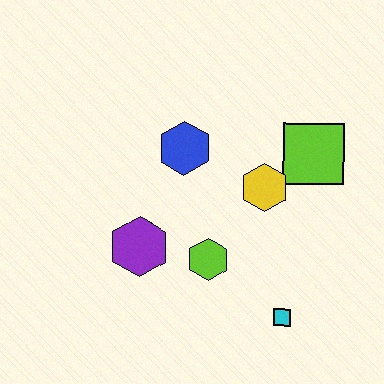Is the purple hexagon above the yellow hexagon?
No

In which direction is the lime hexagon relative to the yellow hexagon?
The lime hexagon is below the yellow hexagon.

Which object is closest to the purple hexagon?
The lime hexagon is closest to the purple hexagon.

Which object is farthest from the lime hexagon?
The lime square is farthest from the lime hexagon.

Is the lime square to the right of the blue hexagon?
Yes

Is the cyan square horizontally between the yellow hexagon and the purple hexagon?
No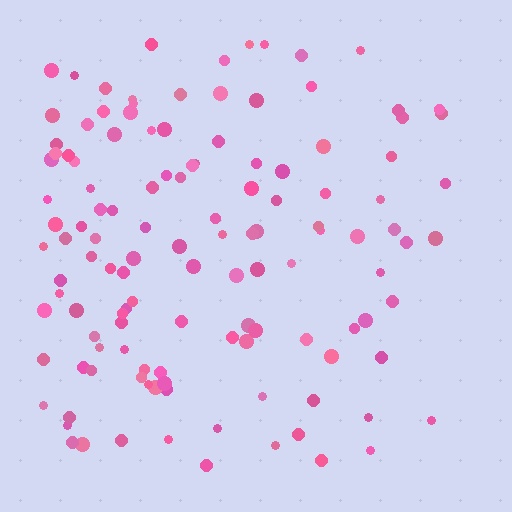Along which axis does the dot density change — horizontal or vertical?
Horizontal.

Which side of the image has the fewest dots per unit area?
The right.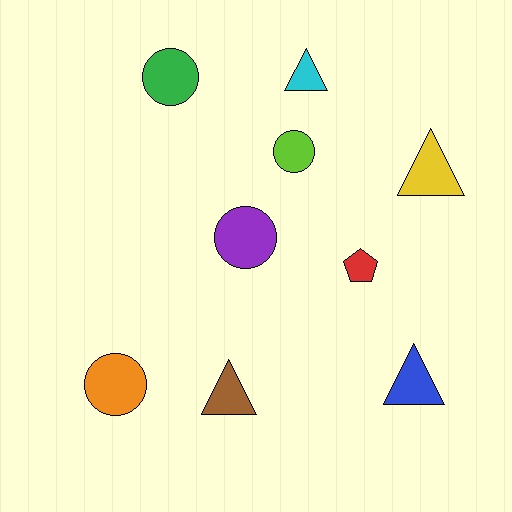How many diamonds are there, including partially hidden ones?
There are no diamonds.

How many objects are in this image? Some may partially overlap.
There are 9 objects.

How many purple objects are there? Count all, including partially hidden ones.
There is 1 purple object.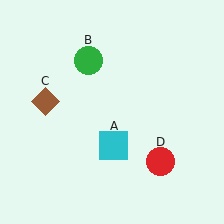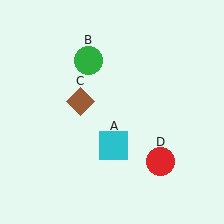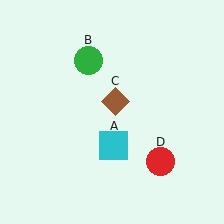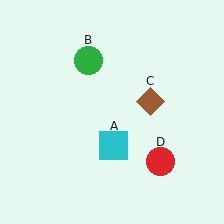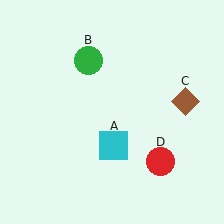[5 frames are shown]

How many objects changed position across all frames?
1 object changed position: brown diamond (object C).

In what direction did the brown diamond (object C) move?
The brown diamond (object C) moved right.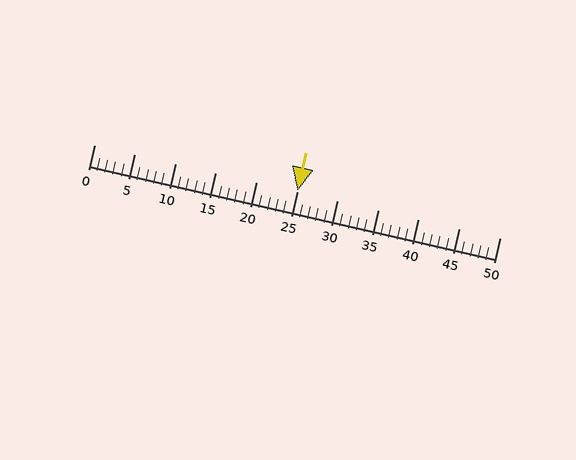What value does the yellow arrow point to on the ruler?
The yellow arrow points to approximately 25.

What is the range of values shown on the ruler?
The ruler shows values from 0 to 50.